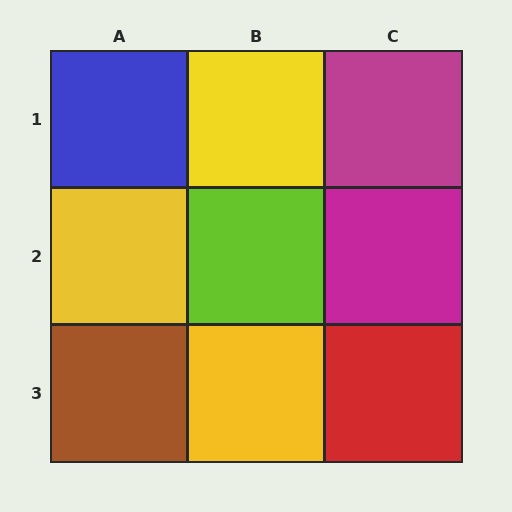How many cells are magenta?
2 cells are magenta.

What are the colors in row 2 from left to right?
Yellow, lime, magenta.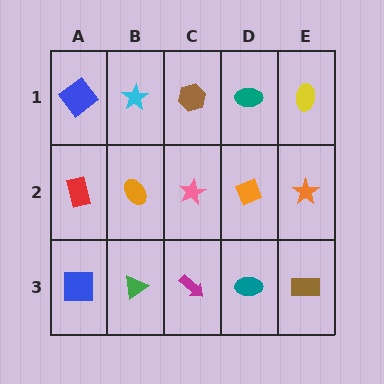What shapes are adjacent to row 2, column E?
A yellow ellipse (row 1, column E), a brown rectangle (row 3, column E), an orange diamond (row 2, column D).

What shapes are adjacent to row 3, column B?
An orange ellipse (row 2, column B), a blue square (row 3, column A), a magenta arrow (row 3, column C).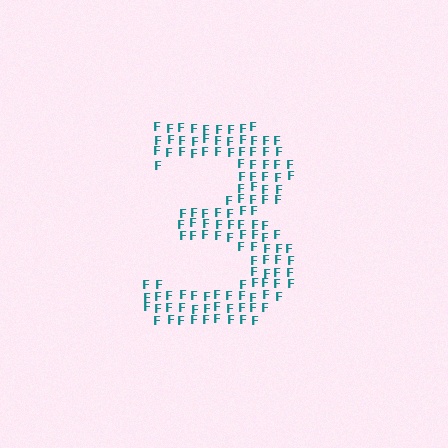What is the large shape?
The large shape is the digit 3.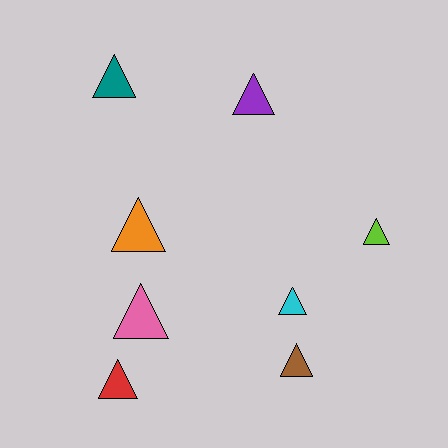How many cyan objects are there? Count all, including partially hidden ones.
There is 1 cyan object.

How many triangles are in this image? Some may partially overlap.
There are 8 triangles.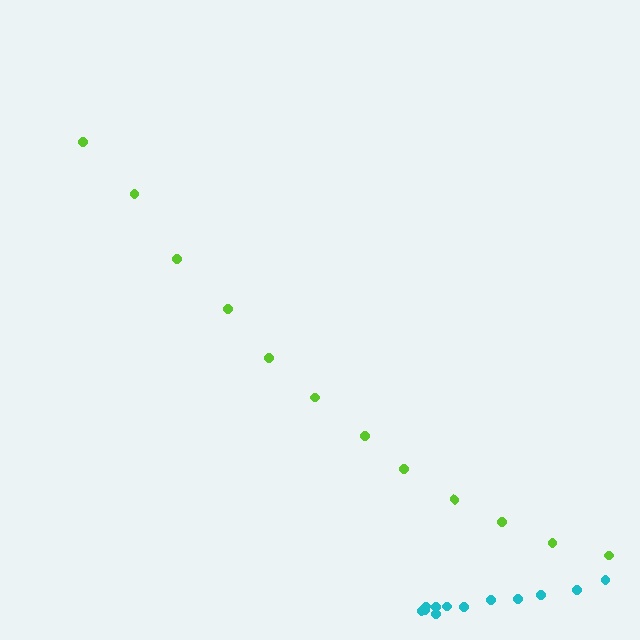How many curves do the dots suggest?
There are 2 distinct paths.